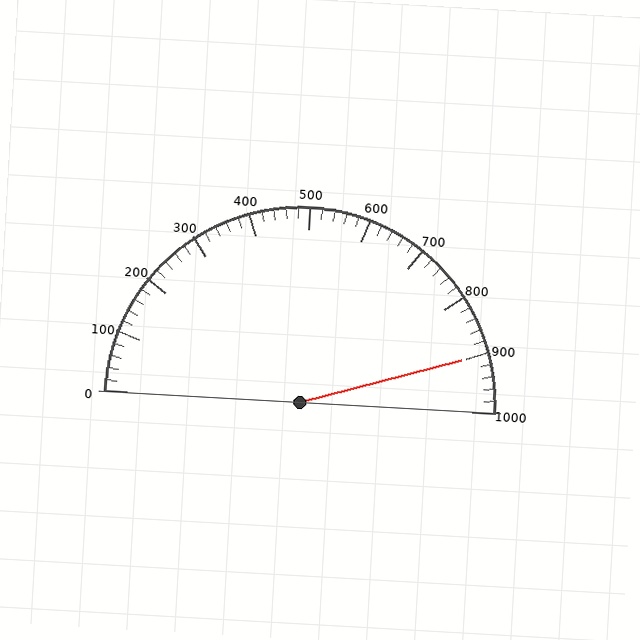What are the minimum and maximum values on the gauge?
The gauge ranges from 0 to 1000.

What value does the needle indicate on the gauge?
The needle indicates approximately 900.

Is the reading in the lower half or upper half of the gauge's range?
The reading is in the upper half of the range (0 to 1000).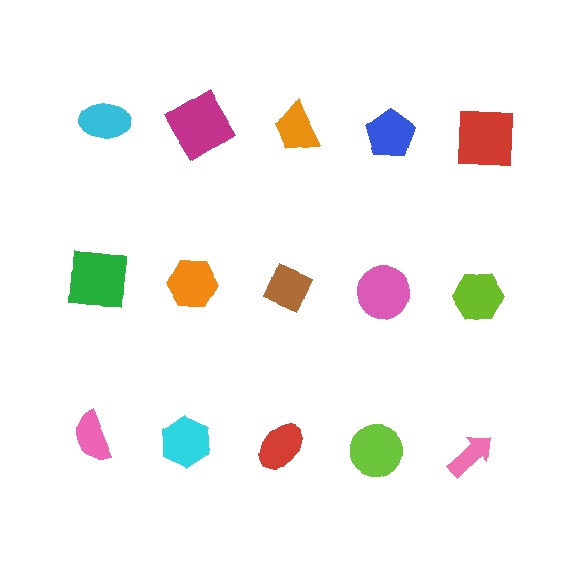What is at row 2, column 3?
A brown diamond.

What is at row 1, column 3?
An orange trapezoid.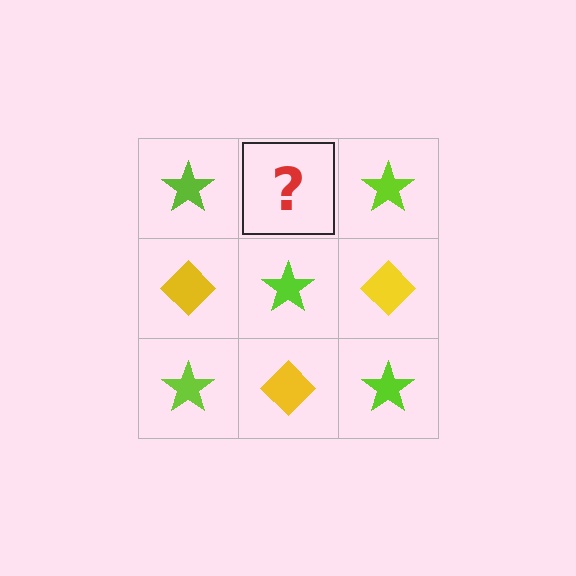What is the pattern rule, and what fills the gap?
The rule is that it alternates lime star and yellow diamond in a checkerboard pattern. The gap should be filled with a yellow diamond.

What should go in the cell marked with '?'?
The missing cell should contain a yellow diamond.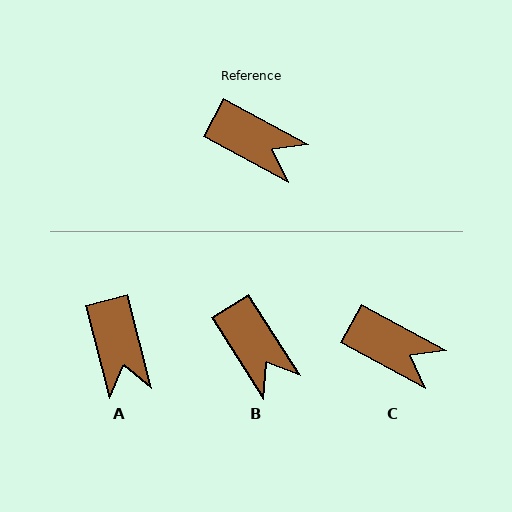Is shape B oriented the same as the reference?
No, it is off by about 29 degrees.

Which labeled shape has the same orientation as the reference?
C.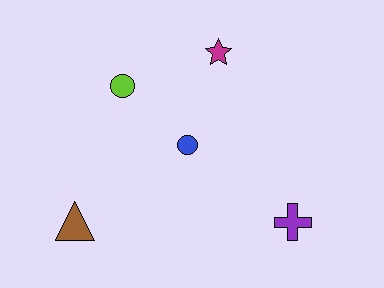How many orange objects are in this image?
There are no orange objects.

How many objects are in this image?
There are 5 objects.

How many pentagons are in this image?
There are no pentagons.